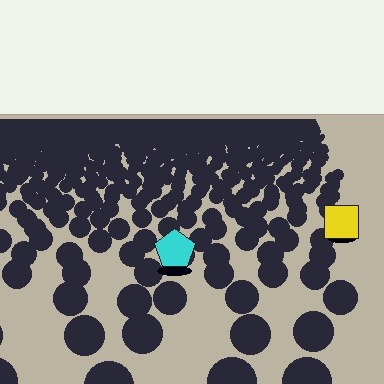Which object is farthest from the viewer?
The yellow square is farthest from the viewer. It appears smaller and the ground texture around it is denser.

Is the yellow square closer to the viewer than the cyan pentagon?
No. The cyan pentagon is closer — you can tell from the texture gradient: the ground texture is coarser near it.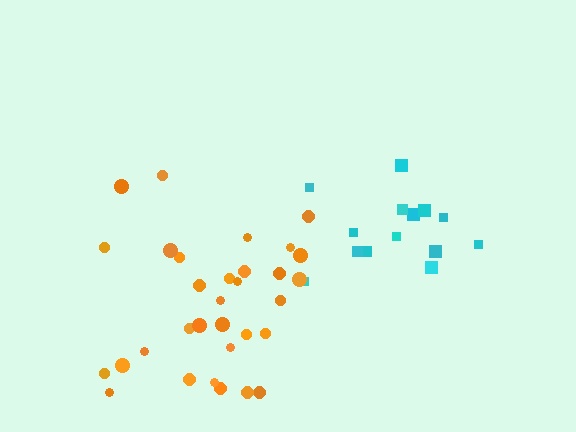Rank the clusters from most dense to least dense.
orange, cyan.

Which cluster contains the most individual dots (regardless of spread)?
Orange (32).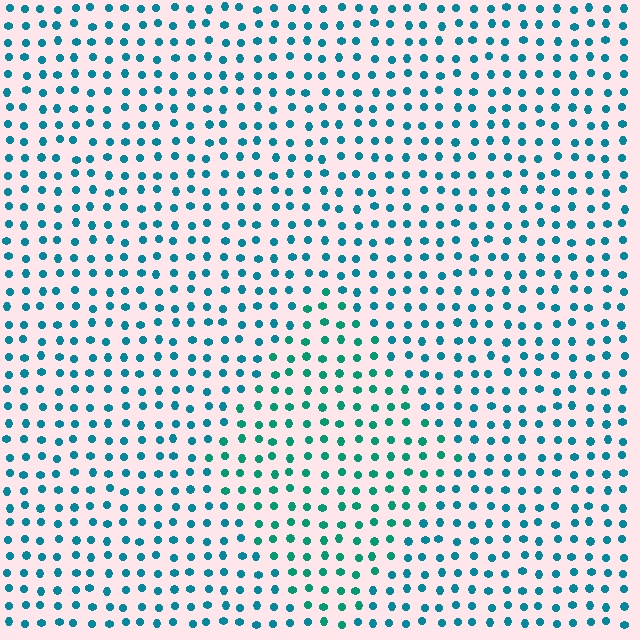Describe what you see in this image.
The image is filled with small teal elements in a uniform arrangement. A diamond-shaped region is visible where the elements are tinted to a slightly different hue, forming a subtle color boundary.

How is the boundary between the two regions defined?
The boundary is defined purely by a slight shift in hue (about 23 degrees). Spacing, size, and orientation are identical on both sides.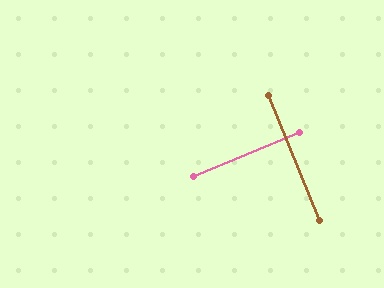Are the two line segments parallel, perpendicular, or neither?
Perpendicular — they meet at approximately 89°.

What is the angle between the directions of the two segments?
Approximately 89 degrees.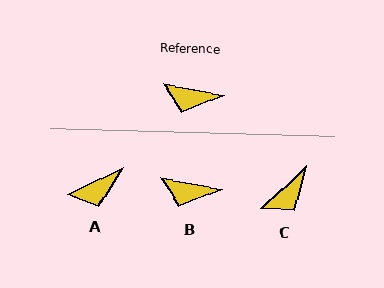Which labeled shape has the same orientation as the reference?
B.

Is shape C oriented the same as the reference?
No, it is off by about 53 degrees.